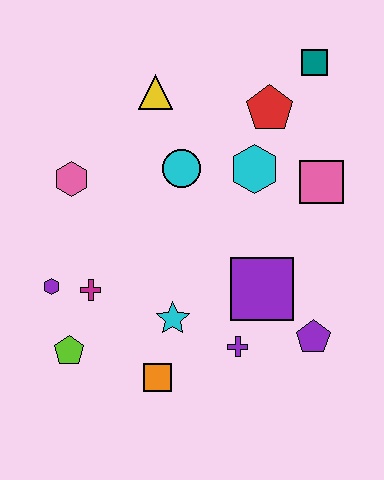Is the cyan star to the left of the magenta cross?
No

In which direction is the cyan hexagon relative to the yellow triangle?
The cyan hexagon is to the right of the yellow triangle.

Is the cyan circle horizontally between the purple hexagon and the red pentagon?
Yes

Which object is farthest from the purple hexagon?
The teal square is farthest from the purple hexagon.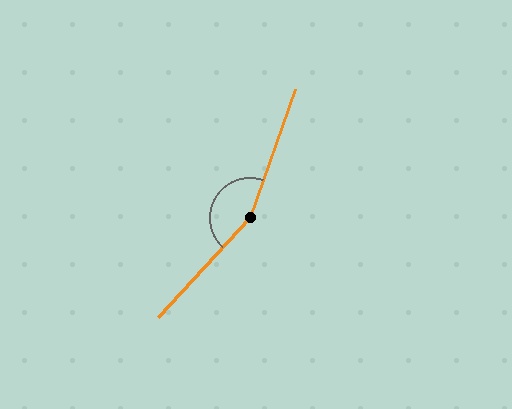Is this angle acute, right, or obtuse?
It is obtuse.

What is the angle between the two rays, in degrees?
Approximately 157 degrees.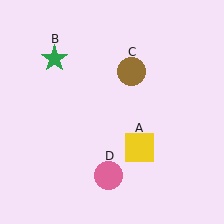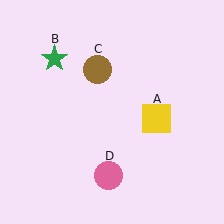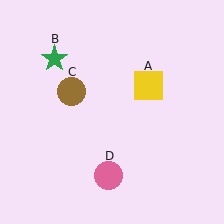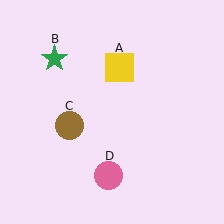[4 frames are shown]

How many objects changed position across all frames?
2 objects changed position: yellow square (object A), brown circle (object C).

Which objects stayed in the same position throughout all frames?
Green star (object B) and pink circle (object D) remained stationary.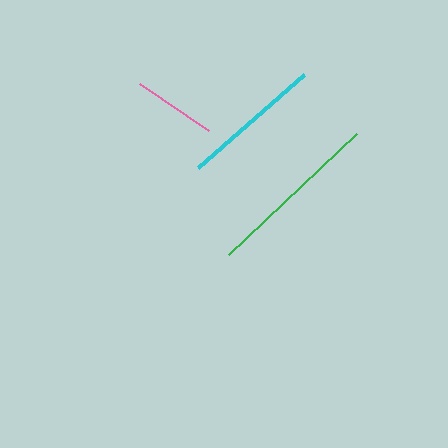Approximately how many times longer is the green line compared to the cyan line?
The green line is approximately 1.2 times the length of the cyan line.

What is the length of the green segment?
The green segment is approximately 177 pixels long.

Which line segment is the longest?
The green line is the longest at approximately 177 pixels.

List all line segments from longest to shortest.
From longest to shortest: green, cyan, pink.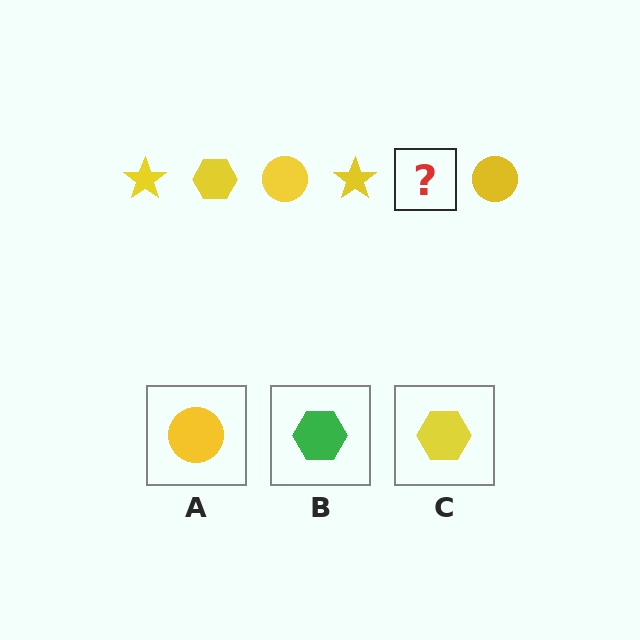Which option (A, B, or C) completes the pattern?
C.